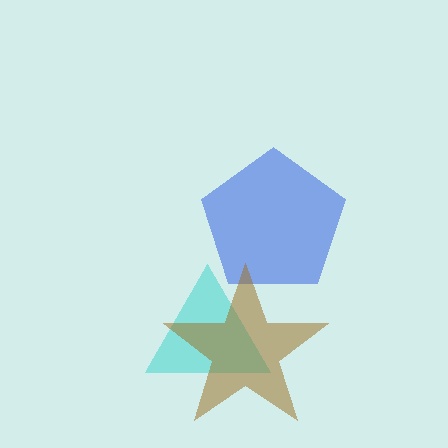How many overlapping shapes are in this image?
There are 3 overlapping shapes in the image.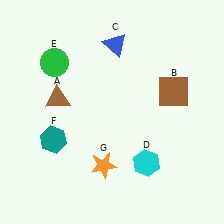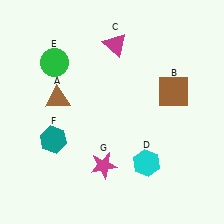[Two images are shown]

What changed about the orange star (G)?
In Image 1, G is orange. In Image 2, it changed to magenta.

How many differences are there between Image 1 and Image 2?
There are 2 differences between the two images.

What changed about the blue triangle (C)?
In Image 1, C is blue. In Image 2, it changed to magenta.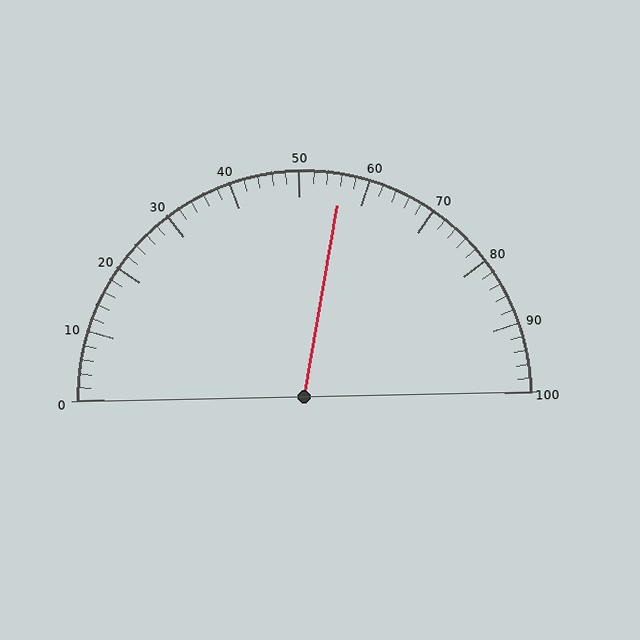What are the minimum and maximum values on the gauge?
The gauge ranges from 0 to 100.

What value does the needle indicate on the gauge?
The needle indicates approximately 56.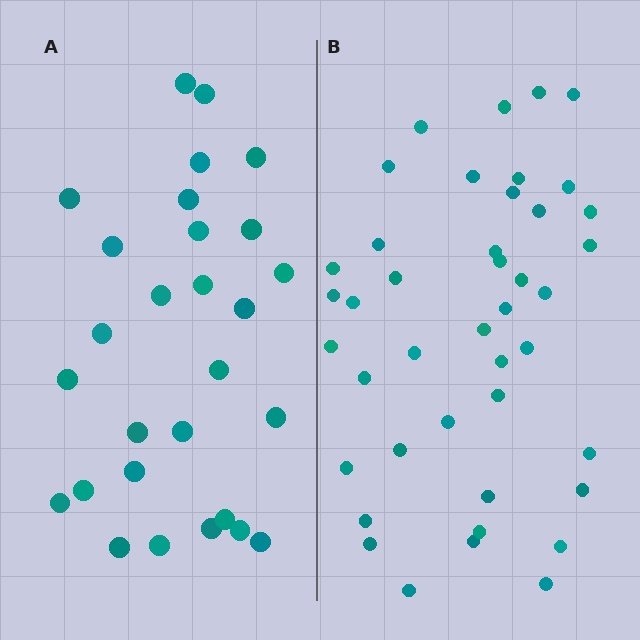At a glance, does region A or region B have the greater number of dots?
Region B (the right region) has more dots.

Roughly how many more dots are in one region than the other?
Region B has approximately 15 more dots than region A.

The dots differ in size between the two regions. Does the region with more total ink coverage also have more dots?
No. Region A has more total ink coverage because its dots are larger, but region B actually contains more individual dots. Total area can be misleading — the number of items is what matters here.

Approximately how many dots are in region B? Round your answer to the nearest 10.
About 40 dots. (The exact count is 42, which rounds to 40.)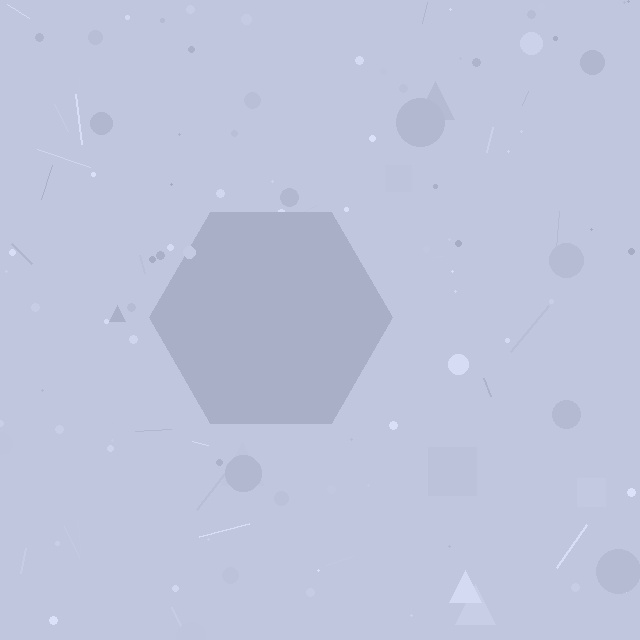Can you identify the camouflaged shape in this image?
The camouflaged shape is a hexagon.